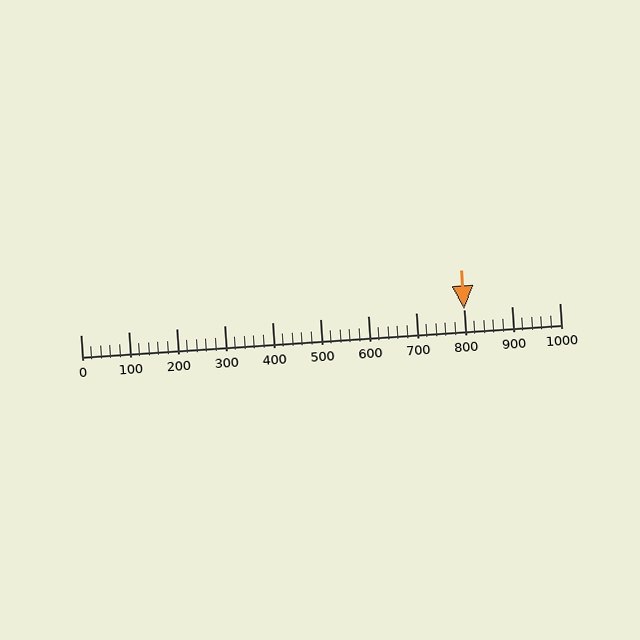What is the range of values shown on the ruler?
The ruler shows values from 0 to 1000.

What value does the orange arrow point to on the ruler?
The orange arrow points to approximately 800.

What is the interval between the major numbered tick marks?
The major tick marks are spaced 100 units apart.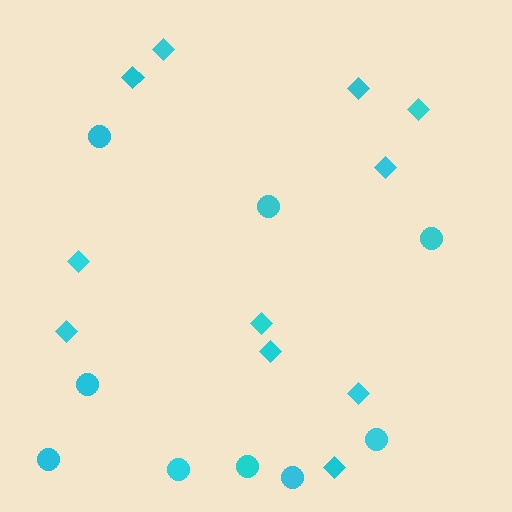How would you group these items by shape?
There are 2 groups: one group of diamonds (11) and one group of circles (9).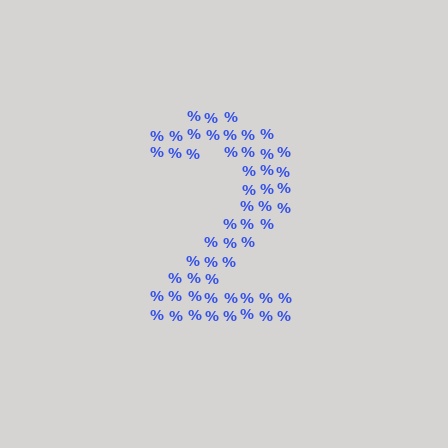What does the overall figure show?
The overall figure shows the digit 2.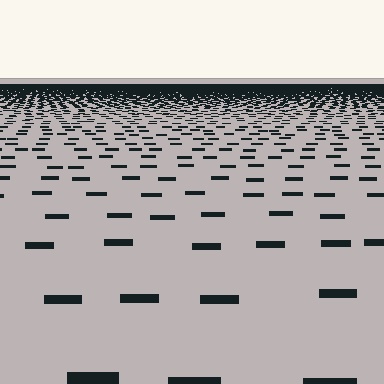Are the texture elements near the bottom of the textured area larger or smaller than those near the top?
Larger. Near the bottom, elements are closer to the viewer and appear at a bigger on-screen size.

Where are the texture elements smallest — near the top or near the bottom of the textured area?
Near the top.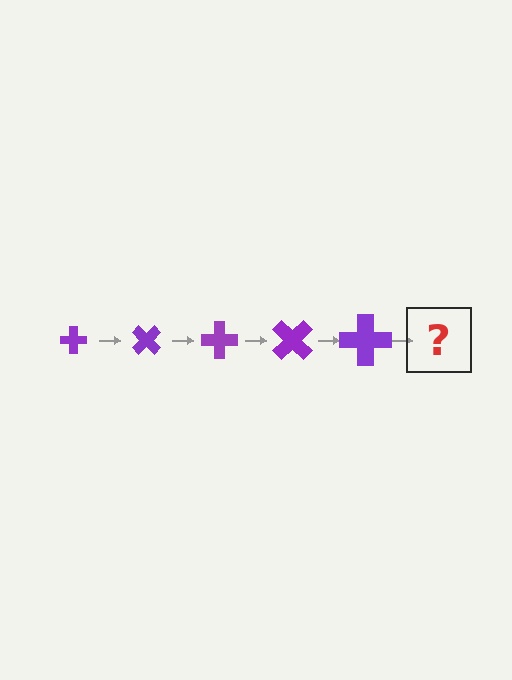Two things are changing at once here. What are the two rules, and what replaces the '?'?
The two rules are that the cross grows larger each step and it rotates 45 degrees each step. The '?' should be a cross, larger than the previous one and rotated 225 degrees from the start.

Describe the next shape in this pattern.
It should be a cross, larger than the previous one and rotated 225 degrees from the start.